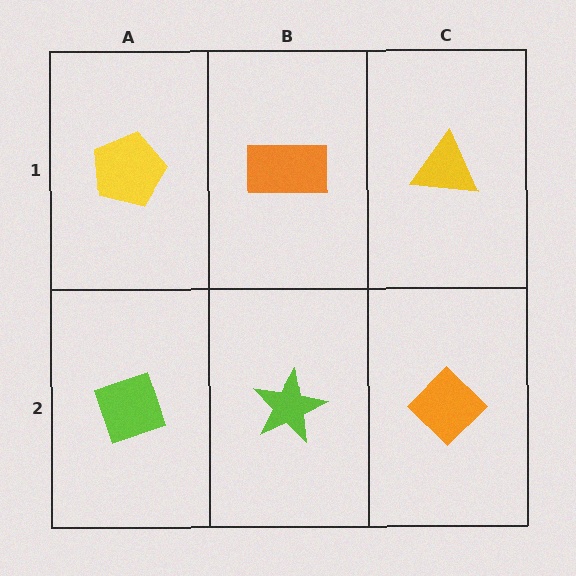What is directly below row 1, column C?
An orange diamond.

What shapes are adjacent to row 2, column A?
A yellow pentagon (row 1, column A), a lime star (row 2, column B).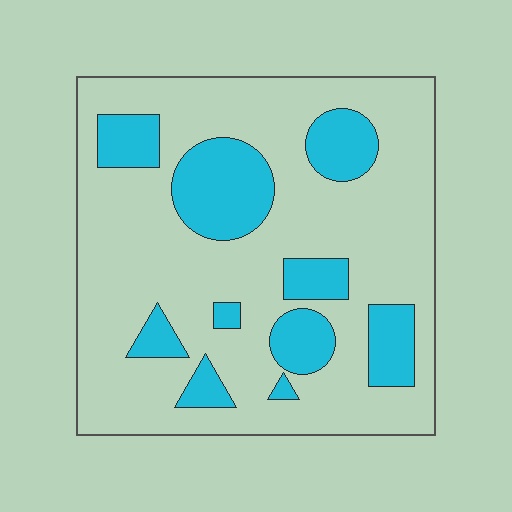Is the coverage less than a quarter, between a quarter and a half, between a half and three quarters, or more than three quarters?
Less than a quarter.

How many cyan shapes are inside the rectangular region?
10.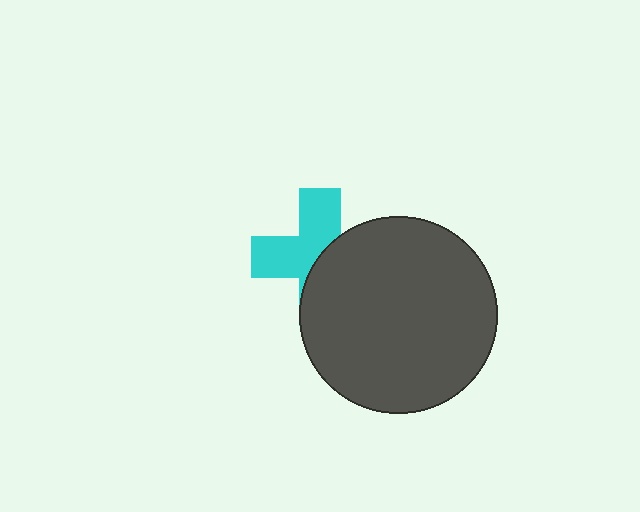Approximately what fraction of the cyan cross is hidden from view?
Roughly 49% of the cyan cross is hidden behind the dark gray circle.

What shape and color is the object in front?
The object in front is a dark gray circle.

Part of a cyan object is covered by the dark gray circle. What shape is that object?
It is a cross.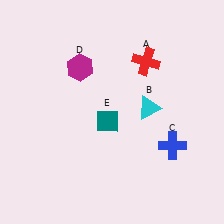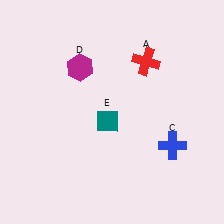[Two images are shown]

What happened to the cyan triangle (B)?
The cyan triangle (B) was removed in Image 2. It was in the top-right area of Image 1.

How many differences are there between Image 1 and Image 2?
There is 1 difference between the two images.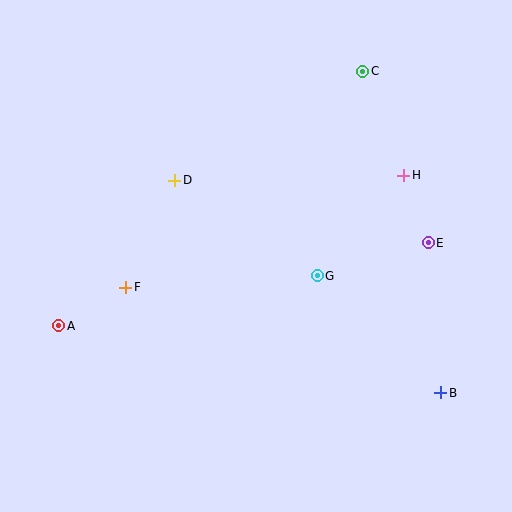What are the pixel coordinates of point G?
Point G is at (317, 276).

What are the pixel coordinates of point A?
Point A is at (59, 326).